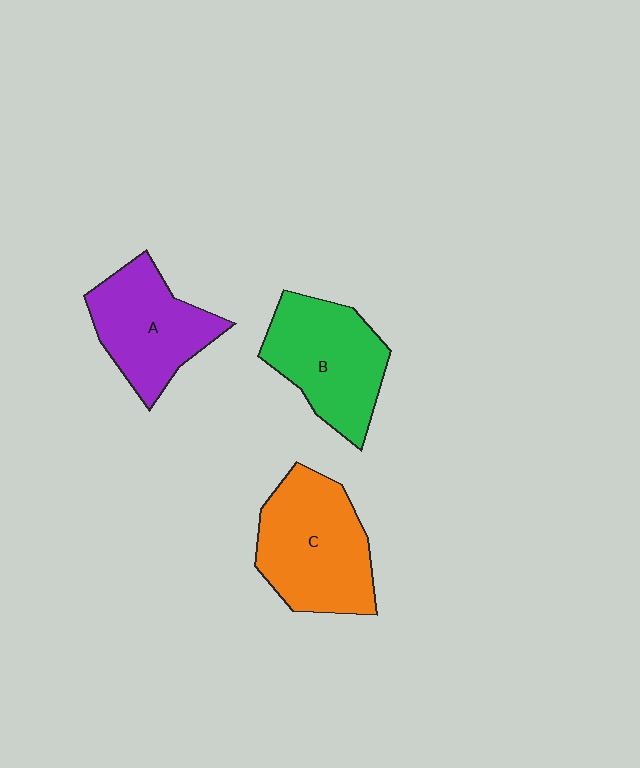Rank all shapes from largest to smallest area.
From largest to smallest: C (orange), B (green), A (purple).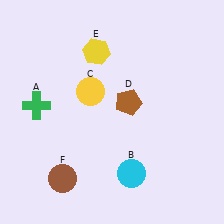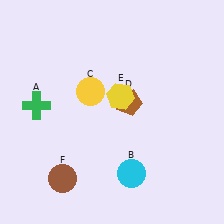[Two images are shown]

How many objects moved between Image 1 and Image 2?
1 object moved between the two images.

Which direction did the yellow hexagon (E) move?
The yellow hexagon (E) moved down.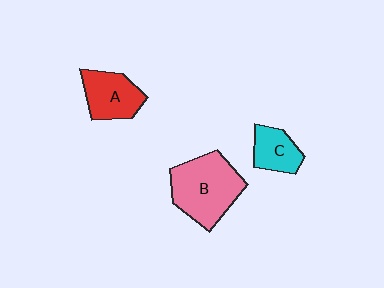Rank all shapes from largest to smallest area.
From largest to smallest: B (pink), A (red), C (cyan).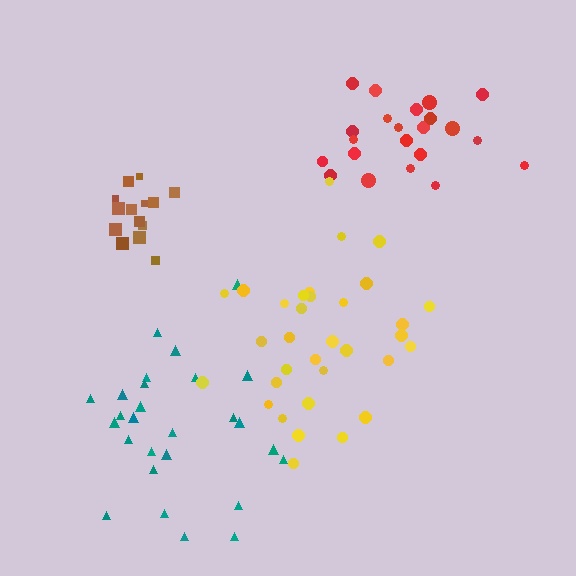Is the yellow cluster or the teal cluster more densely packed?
Yellow.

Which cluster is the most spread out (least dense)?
Teal.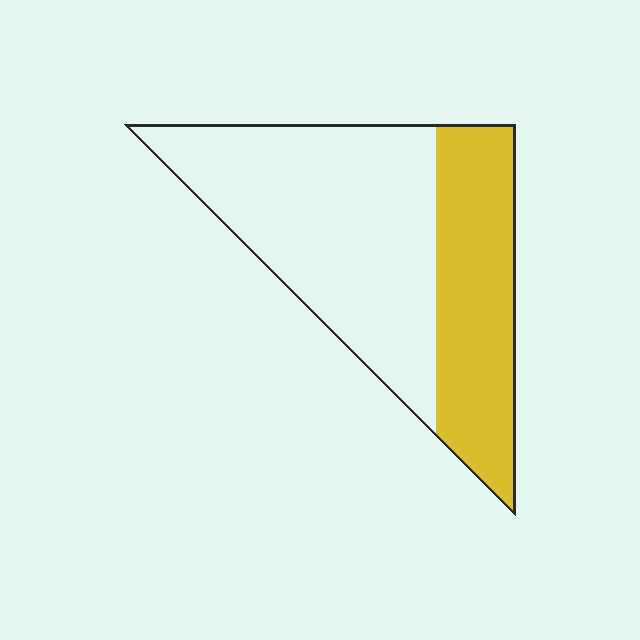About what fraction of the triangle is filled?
About three eighths (3/8).